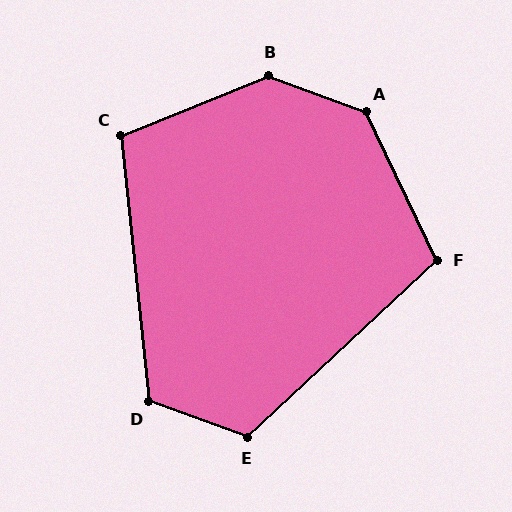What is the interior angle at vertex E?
Approximately 118 degrees (obtuse).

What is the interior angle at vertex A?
Approximately 136 degrees (obtuse).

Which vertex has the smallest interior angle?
C, at approximately 106 degrees.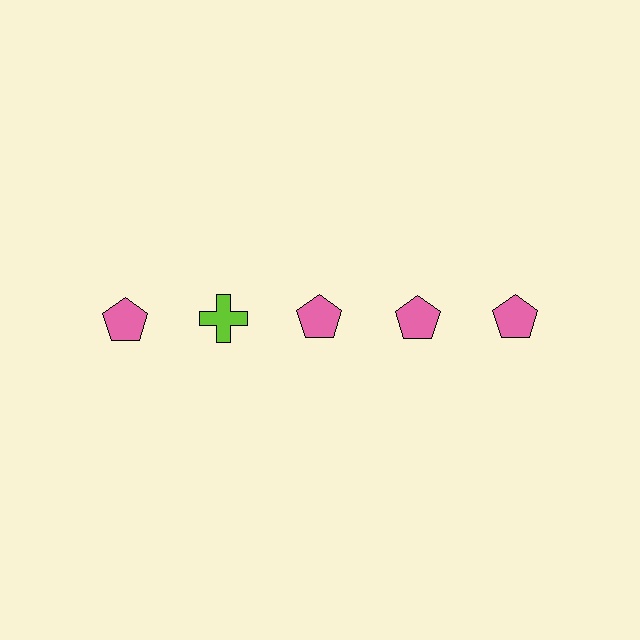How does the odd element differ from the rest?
It differs in both color (lime instead of pink) and shape (cross instead of pentagon).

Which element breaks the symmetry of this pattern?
The lime cross in the top row, second from left column breaks the symmetry. All other shapes are pink pentagons.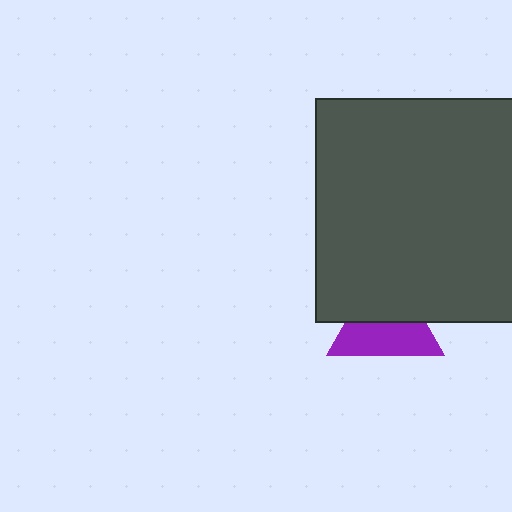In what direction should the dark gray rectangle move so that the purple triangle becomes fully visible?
The dark gray rectangle should move up. That is the shortest direction to clear the overlap and leave the purple triangle fully visible.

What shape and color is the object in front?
The object in front is a dark gray rectangle.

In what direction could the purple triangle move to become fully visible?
The purple triangle could move down. That would shift it out from behind the dark gray rectangle entirely.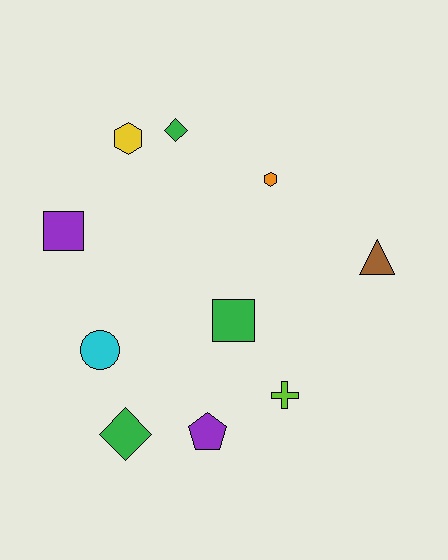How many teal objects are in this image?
There are no teal objects.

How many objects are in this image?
There are 10 objects.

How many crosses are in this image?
There is 1 cross.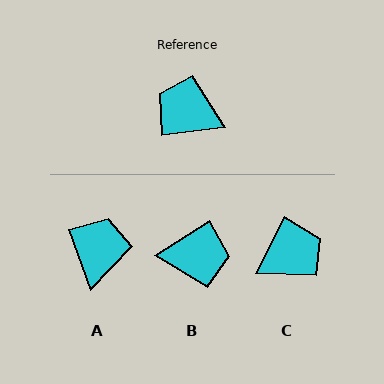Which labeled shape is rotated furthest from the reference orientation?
B, about 154 degrees away.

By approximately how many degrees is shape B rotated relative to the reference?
Approximately 154 degrees clockwise.